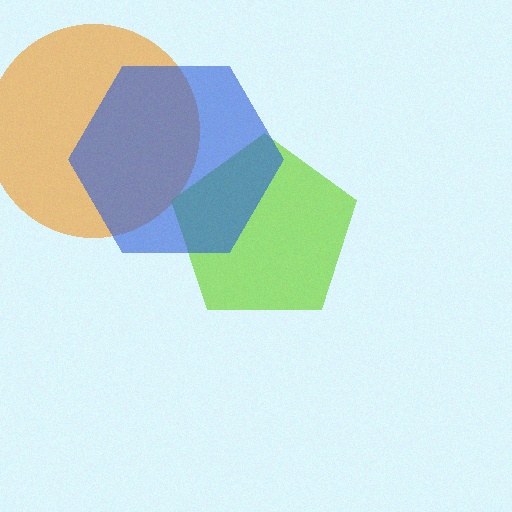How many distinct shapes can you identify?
There are 3 distinct shapes: an orange circle, a lime pentagon, a blue hexagon.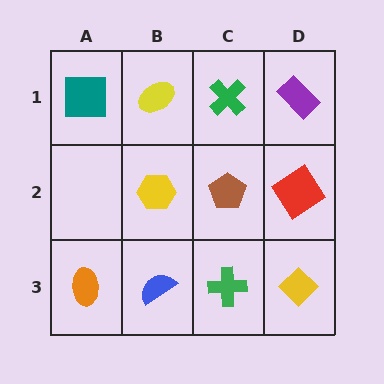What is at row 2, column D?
A red diamond.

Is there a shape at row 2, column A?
No, that cell is empty.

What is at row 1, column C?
A green cross.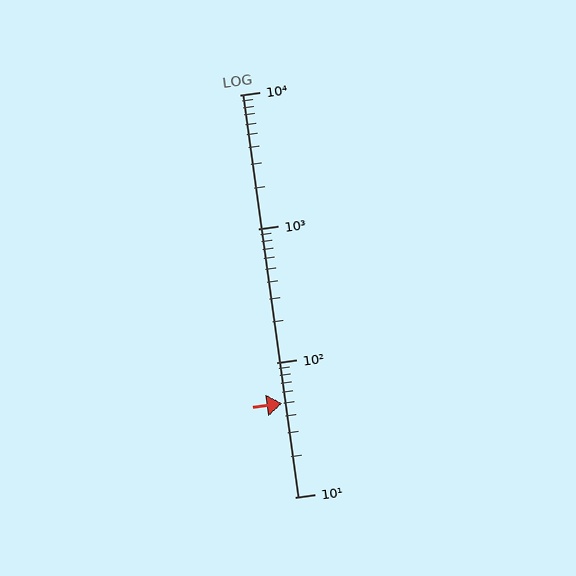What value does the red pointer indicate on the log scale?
The pointer indicates approximately 50.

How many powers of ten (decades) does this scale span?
The scale spans 3 decades, from 10 to 10000.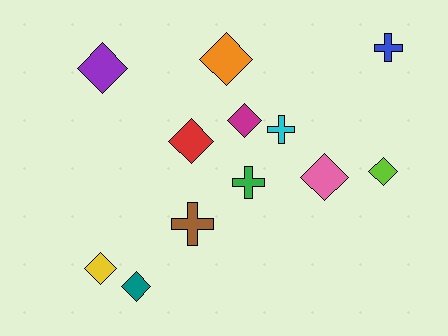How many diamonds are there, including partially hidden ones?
There are 8 diamonds.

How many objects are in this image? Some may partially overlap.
There are 12 objects.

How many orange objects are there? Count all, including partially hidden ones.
There is 1 orange object.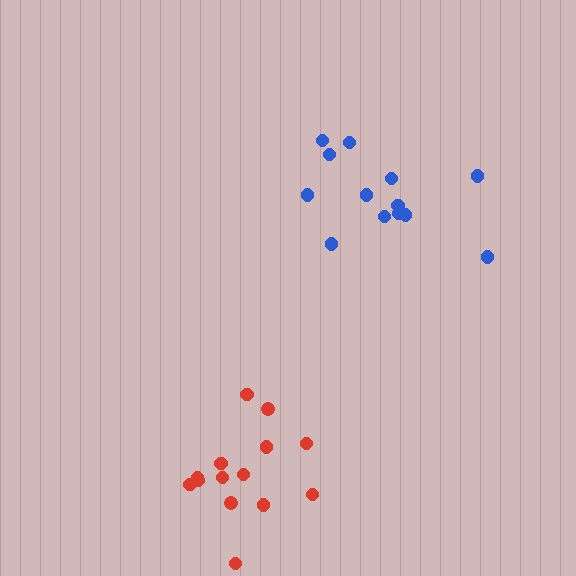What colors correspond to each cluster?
The clusters are colored: red, blue.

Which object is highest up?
The blue cluster is topmost.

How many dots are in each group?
Group 1: 14 dots, Group 2: 13 dots (27 total).